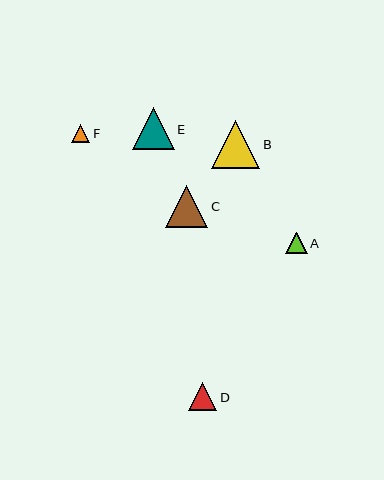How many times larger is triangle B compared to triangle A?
Triangle B is approximately 2.2 times the size of triangle A.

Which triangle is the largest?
Triangle B is the largest with a size of approximately 48 pixels.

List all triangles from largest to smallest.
From largest to smallest: B, C, E, D, A, F.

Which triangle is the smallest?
Triangle F is the smallest with a size of approximately 18 pixels.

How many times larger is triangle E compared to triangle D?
Triangle E is approximately 1.5 times the size of triangle D.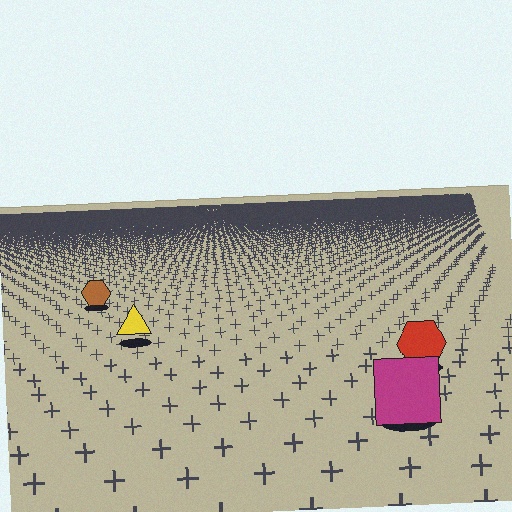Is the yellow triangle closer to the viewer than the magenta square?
No. The magenta square is closer — you can tell from the texture gradient: the ground texture is coarser near it.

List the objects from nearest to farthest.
From nearest to farthest: the magenta square, the red hexagon, the yellow triangle, the brown hexagon.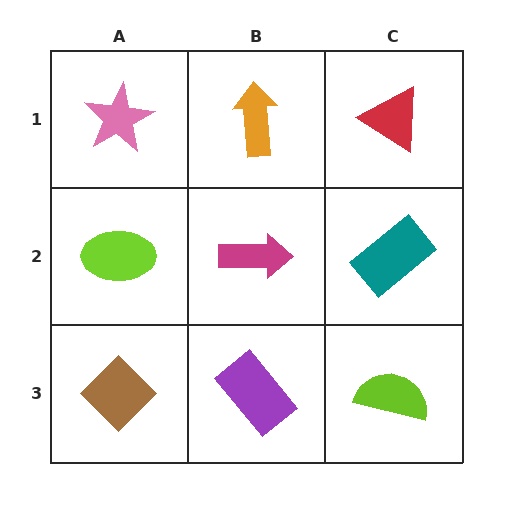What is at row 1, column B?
An orange arrow.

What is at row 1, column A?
A pink star.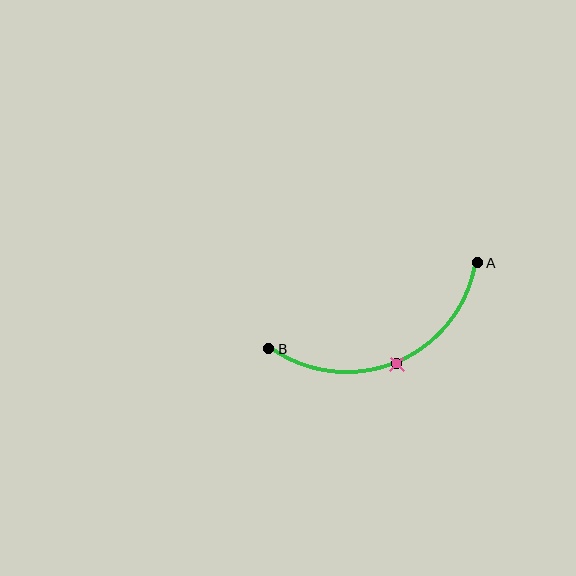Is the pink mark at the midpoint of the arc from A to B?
Yes. The pink mark lies on the arc at equal arc-length from both A and B — it is the arc midpoint.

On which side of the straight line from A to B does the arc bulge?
The arc bulges below the straight line connecting A and B.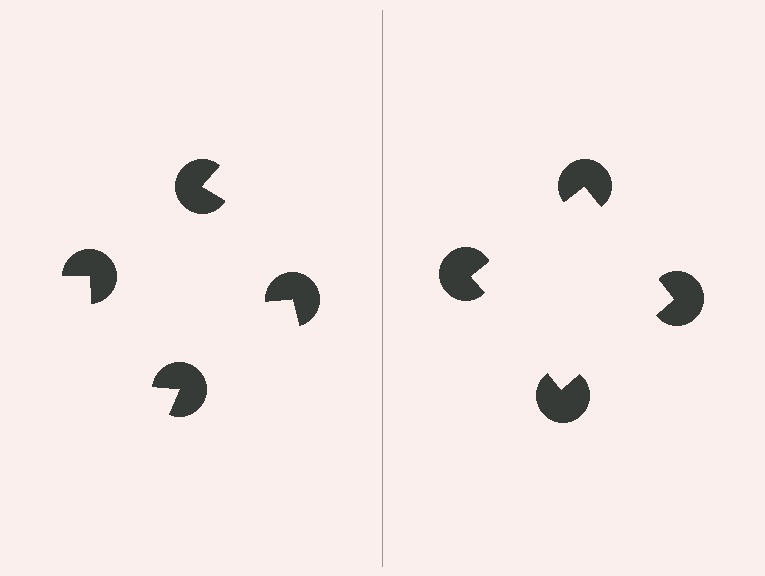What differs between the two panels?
The pac-man discs are positioned identically on both sides; only the wedge orientations differ. On the right they align to a square; on the left they are misaligned.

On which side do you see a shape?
An illusory square appears on the right side. On the left side the wedge cuts are rotated, so no coherent shape forms.